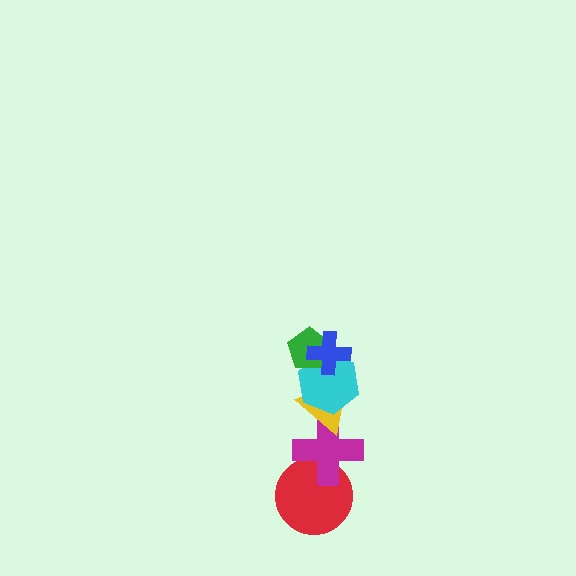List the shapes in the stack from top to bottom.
From top to bottom: the blue cross, the green pentagon, the cyan hexagon, the yellow triangle, the magenta cross, the red circle.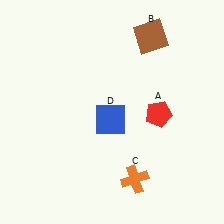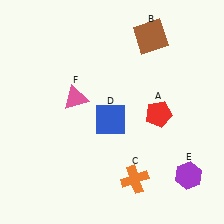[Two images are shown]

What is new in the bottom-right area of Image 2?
A purple hexagon (E) was added in the bottom-right area of Image 2.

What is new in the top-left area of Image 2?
A pink triangle (F) was added in the top-left area of Image 2.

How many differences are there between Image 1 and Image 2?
There are 2 differences between the two images.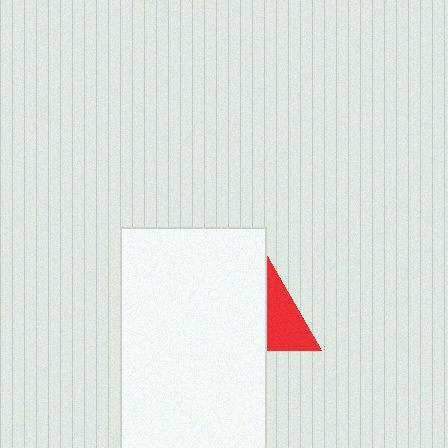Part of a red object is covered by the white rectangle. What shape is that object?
It is a triangle.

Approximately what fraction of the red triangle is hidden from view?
Roughly 69% of the red triangle is hidden behind the white rectangle.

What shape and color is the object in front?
The object in front is a white rectangle.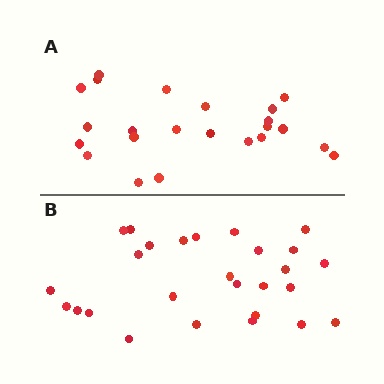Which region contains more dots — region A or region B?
Region B (the bottom region) has more dots.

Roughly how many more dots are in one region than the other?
Region B has about 4 more dots than region A.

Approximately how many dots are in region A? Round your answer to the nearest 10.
About 20 dots. (The exact count is 23, which rounds to 20.)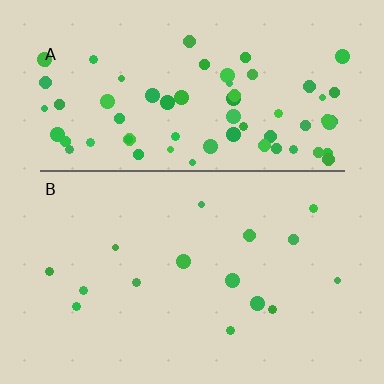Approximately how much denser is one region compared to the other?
Approximately 4.7× — region A over region B.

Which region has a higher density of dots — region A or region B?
A (the top).